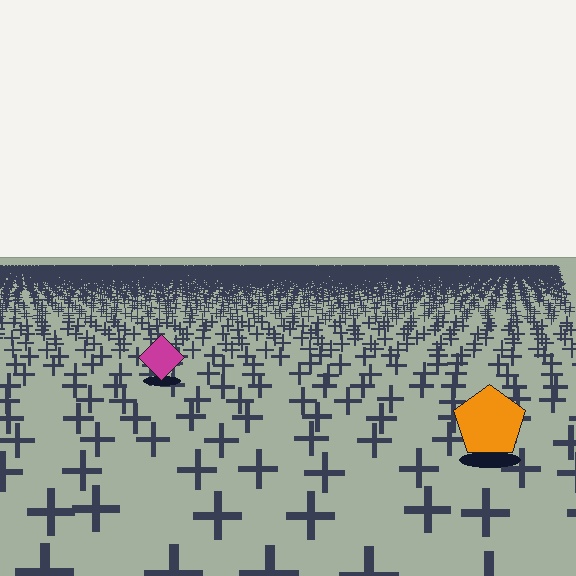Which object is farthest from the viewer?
The magenta diamond is farthest from the viewer. It appears smaller and the ground texture around it is denser.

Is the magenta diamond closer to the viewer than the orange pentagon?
No. The orange pentagon is closer — you can tell from the texture gradient: the ground texture is coarser near it.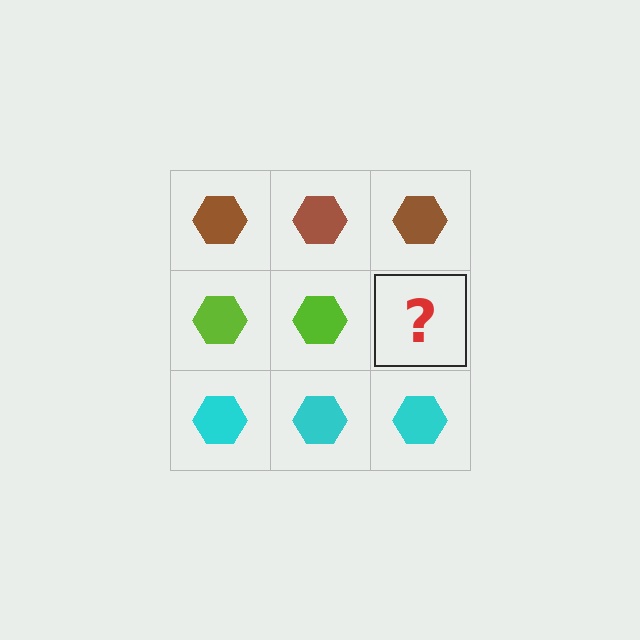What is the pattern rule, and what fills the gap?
The rule is that each row has a consistent color. The gap should be filled with a lime hexagon.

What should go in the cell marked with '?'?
The missing cell should contain a lime hexagon.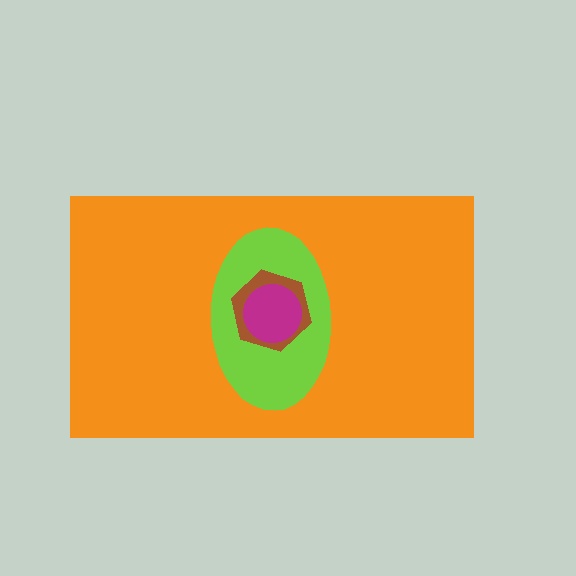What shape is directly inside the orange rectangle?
The lime ellipse.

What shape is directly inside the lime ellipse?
The brown hexagon.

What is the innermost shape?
The magenta circle.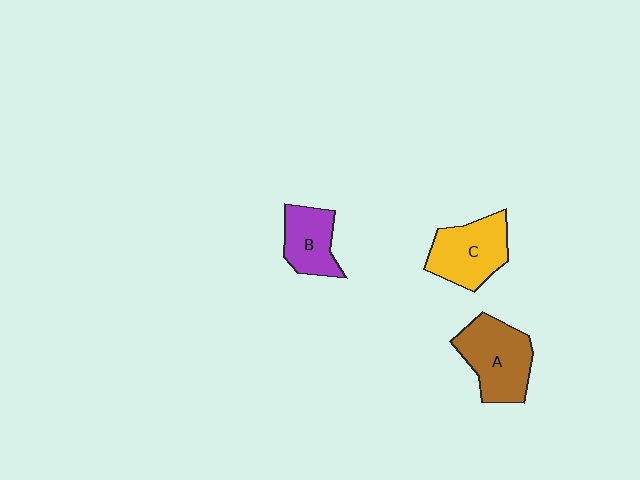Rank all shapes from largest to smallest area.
From largest to smallest: A (brown), C (yellow), B (purple).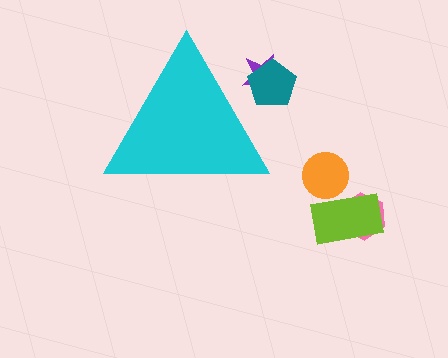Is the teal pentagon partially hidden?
Yes, the teal pentagon is partially hidden behind the cyan triangle.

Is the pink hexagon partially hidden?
No, the pink hexagon is fully visible.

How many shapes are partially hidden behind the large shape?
2 shapes are partially hidden.